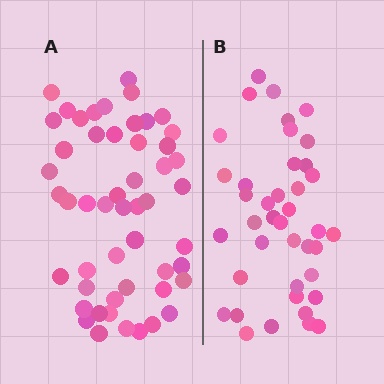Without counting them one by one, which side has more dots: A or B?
Region A (the left region) has more dots.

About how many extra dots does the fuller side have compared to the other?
Region A has roughly 12 or so more dots than region B.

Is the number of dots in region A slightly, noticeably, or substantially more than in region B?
Region A has noticeably more, but not dramatically so. The ratio is roughly 1.3 to 1.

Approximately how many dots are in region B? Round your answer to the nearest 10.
About 40 dots.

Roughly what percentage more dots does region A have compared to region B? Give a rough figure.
About 30% more.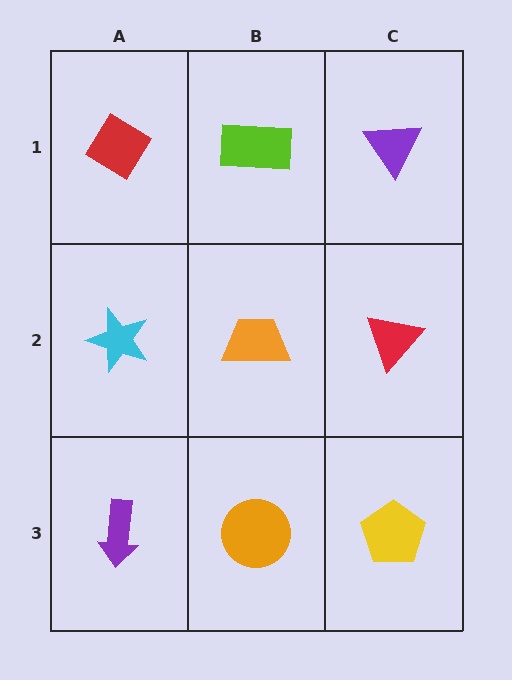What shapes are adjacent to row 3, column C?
A red triangle (row 2, column C), an orange circle (row 3, column B).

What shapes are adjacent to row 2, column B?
A lime rectangle (row 1, column B), an orange circle (row 3, column B), a cyan star (row 2, column A), a red triangle (row 2, column C).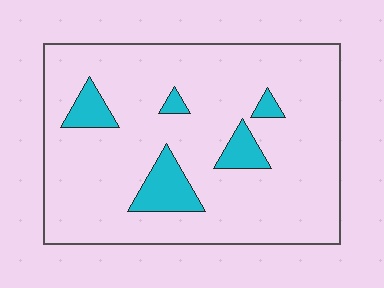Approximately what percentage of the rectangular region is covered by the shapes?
Approximately 10%.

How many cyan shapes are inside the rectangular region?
5.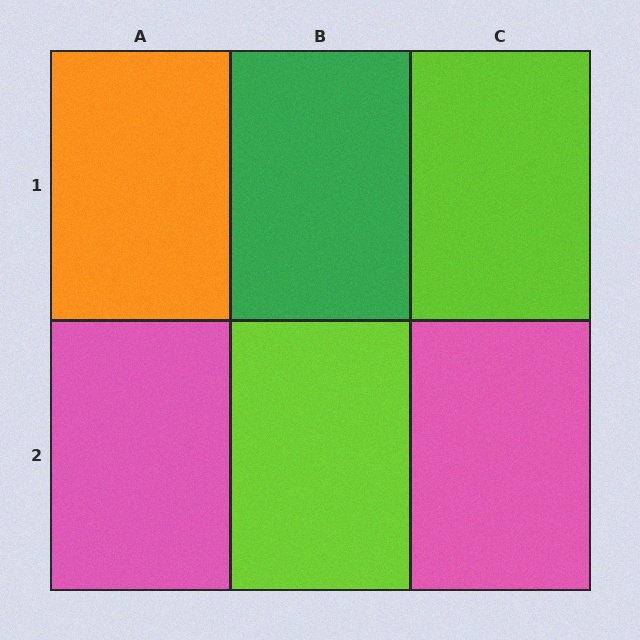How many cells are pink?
2 cells are pink.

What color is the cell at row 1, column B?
Green.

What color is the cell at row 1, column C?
Lime.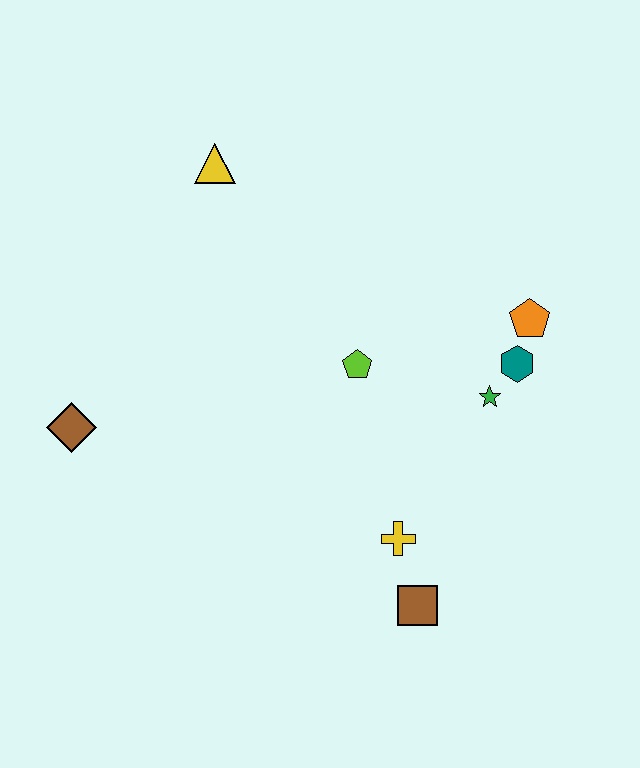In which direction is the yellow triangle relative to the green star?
The yellow triangle is to the left of the green star.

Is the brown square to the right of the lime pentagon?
Yes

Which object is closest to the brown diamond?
The lime pentagon is closest to the brown diamond.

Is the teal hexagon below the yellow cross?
No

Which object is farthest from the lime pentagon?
The brown diamond is farthest from the lime pentagon.